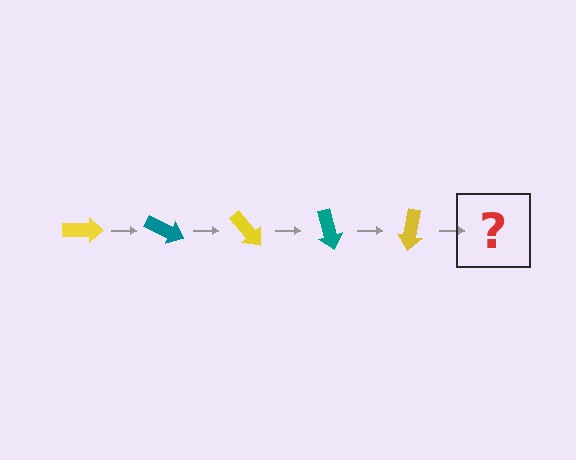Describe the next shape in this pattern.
It should be a teal arrow, rotated 125 degrees from the start.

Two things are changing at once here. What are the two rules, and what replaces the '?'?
The two rules are that it rotates 25 degrees each step and the color cycles through yellow and teal. The '?' should be a teal arrow, rotated 125 degrees from the start.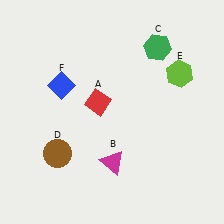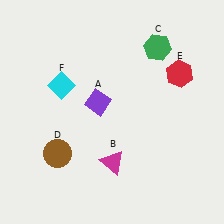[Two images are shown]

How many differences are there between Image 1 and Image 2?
There are 3 differences between the two images.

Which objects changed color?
A changed from red to purple. E changed from lime to red. F changed from blue to cyan.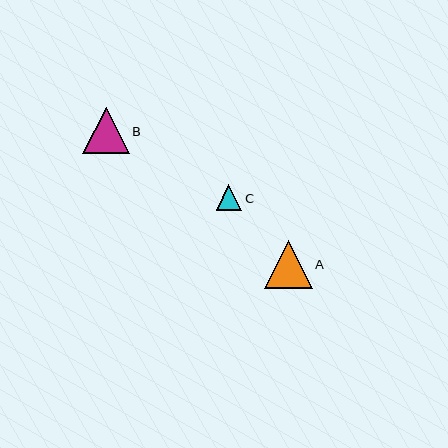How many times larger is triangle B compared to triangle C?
Triangle B is approximately 1.8 times the size of triangle C.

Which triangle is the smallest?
Triangle C is the smallest with a size of approximately 26 pixels.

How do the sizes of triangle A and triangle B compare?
Triangle A and triangle B are approximately the same size.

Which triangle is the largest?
Triangle A is the largest with a size of approximately 47 pixels.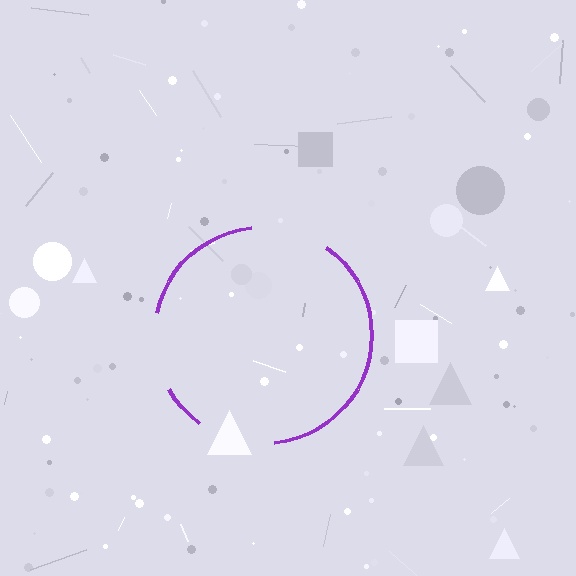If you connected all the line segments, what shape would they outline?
They would outline a circle.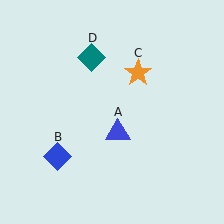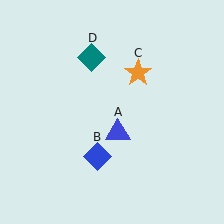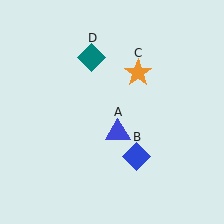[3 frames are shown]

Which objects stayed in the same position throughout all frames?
Blue triangle (object A) and orange star (object C) and teal diamond (object D) remained stationary.